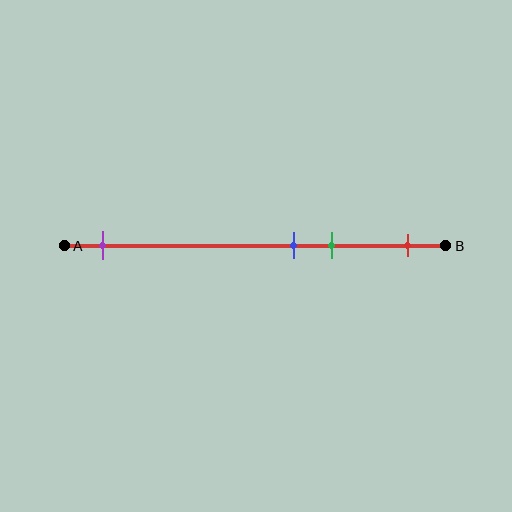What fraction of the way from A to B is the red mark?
The red mark is approximately 90% (0.9) of the way from A to B.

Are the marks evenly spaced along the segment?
No, the marks are not evenly spaced.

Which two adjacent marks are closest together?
The blue and green marks are the closest adjacent pair.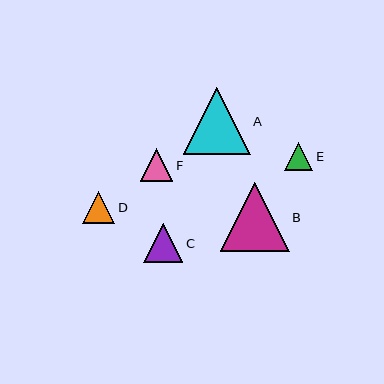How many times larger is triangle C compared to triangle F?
Triangle C is approximately 1.2 times the size of triangle F.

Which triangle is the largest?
Triangle B is the largest with a size of approximately 68 pixels.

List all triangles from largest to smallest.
From largest to smallest: B, A, C, D, F, E.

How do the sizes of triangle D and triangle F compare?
Triangle D and triangle F are approximately the same size.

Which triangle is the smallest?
Triangle E is the smallest with a size of approximately 29 pixels.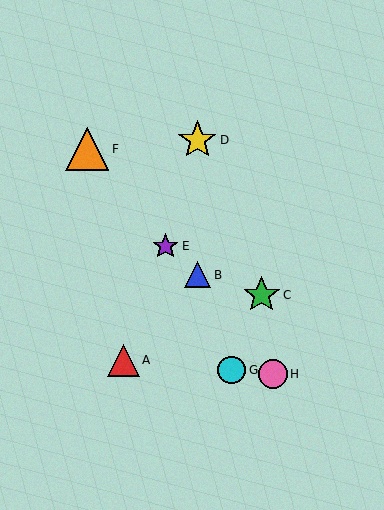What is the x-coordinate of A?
Object A is at x≈123.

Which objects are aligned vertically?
Objects B, D are aligned vertically.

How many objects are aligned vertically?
2 objects (B, D) are aligned vertically.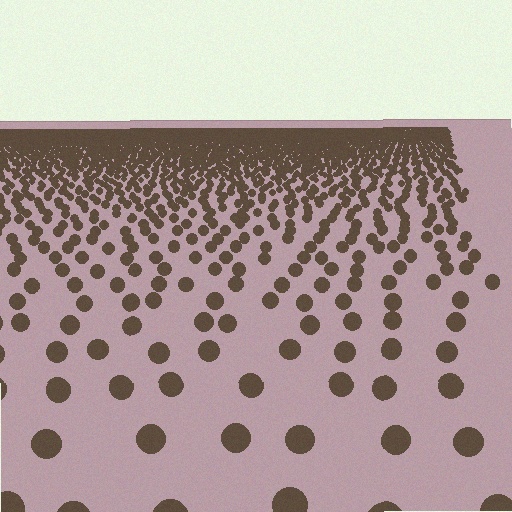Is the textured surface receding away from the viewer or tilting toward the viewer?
The surface is receding away from the viewer. Texture elements get smaller and denser toward the top.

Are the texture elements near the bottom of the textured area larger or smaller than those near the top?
Larger. Near the bottom, elements are closer to the viewer and appear at a bigger on-screen size.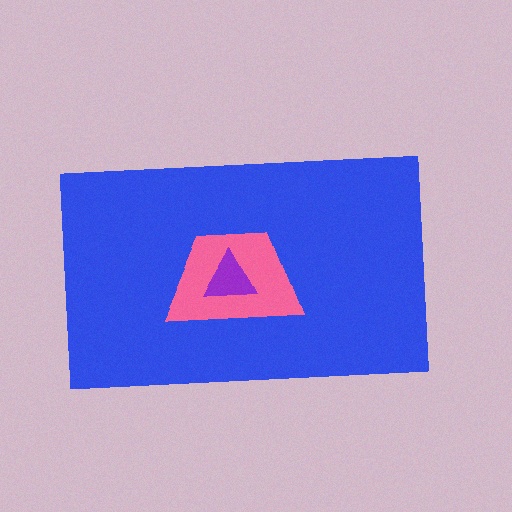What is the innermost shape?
The purple triangle.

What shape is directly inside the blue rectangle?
The pink trapezoid.